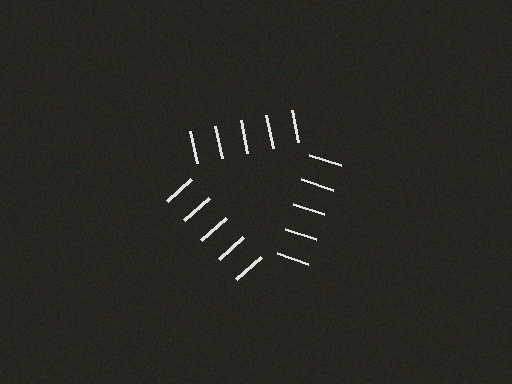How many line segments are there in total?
15 — 5 along each of the 3 edges.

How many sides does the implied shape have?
3 sides — the line-ends trace a triangle.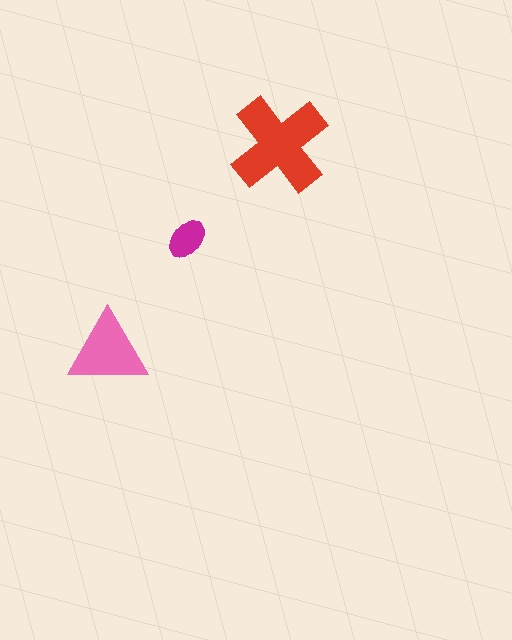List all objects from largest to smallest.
The red cross, the pink triangle, the magenta ellipse.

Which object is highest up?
The red cross is topmost.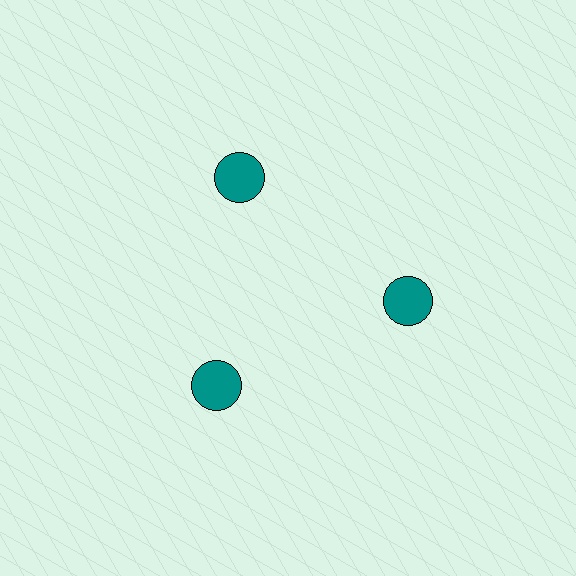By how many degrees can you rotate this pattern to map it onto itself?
The pattern maps onto itself every 120 degrees of rotation.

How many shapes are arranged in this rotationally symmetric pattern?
There are 3 shapes, arranged in 3 groups of 1.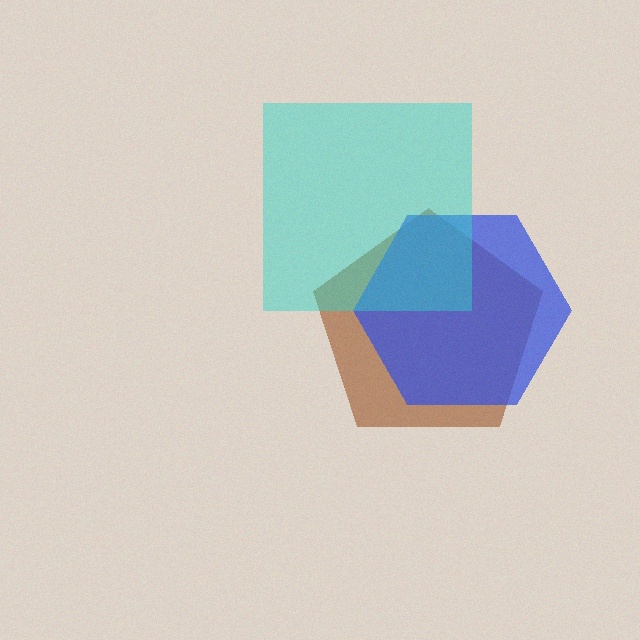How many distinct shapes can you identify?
There are 3 distinct shapes: a brown pentagon, a blue hexagon, a cyan square.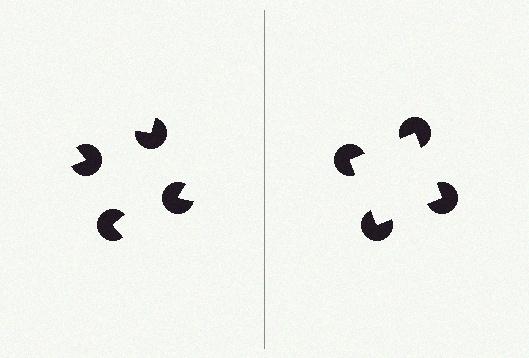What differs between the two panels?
The pac-man discs are positioned identically on both sides; only the wedge orientations differ. On the right they align to a square; on the left they are misaligned.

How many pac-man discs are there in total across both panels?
8 — 4 on each side.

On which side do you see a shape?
An illusory square appears on the right side. On the left side the wedge cuts are rotated, so no coherent shape forms.